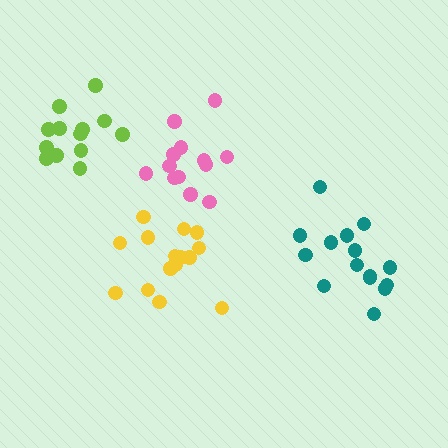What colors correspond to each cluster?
The clusters are colored: lime, yellow, teal, pink.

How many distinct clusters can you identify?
There are 4 distinct clusters.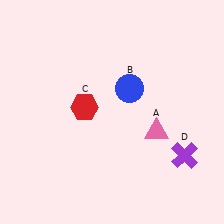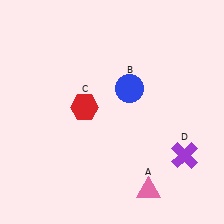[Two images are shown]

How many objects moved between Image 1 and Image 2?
1 object moved between the two images.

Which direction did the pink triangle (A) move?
The pink triangle (A) moved down.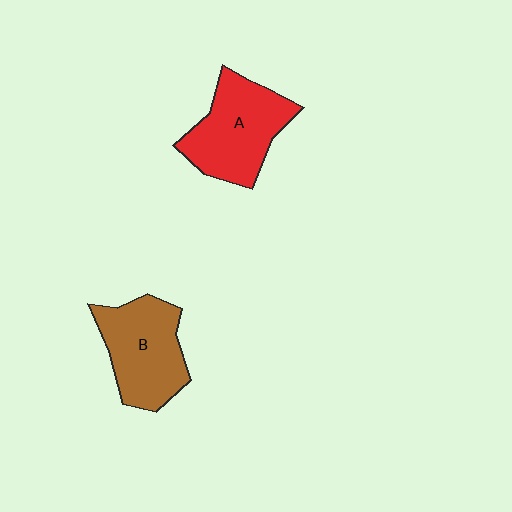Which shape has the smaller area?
Shape B (brown).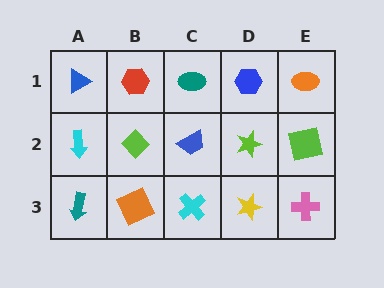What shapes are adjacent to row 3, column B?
A lime diamond (row 2, column B), a teal arrow (row 3, column A), a cyan cross (row 3, column C).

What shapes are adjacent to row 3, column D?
A lime star (row 2, column D), a cyan cross (row 3, column C), a pink cross (row 3, column E).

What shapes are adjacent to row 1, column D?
A lime star (row 2, column D), a teal ellipse (row 1, column C), an orange ellipse (row 1, column E).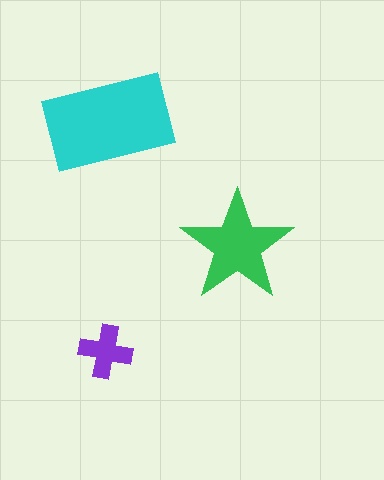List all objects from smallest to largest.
The purple cross, the green star, the cyan rectangle.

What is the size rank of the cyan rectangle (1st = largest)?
1st.